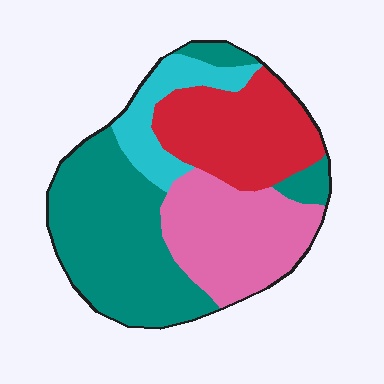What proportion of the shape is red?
Red covers around 25% of the shape.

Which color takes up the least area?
Cyan, at roughly 10%.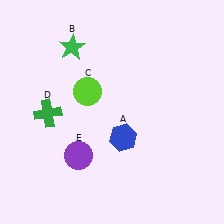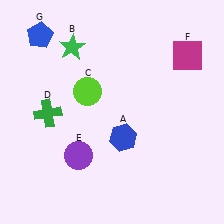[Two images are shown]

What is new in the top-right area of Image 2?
A magenta square (F) was added in the top-right area of Image 2.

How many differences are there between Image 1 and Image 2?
There are 2 differences between the two images.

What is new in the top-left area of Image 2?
A blue pentagon (G) was added in the top-left area of Image 2.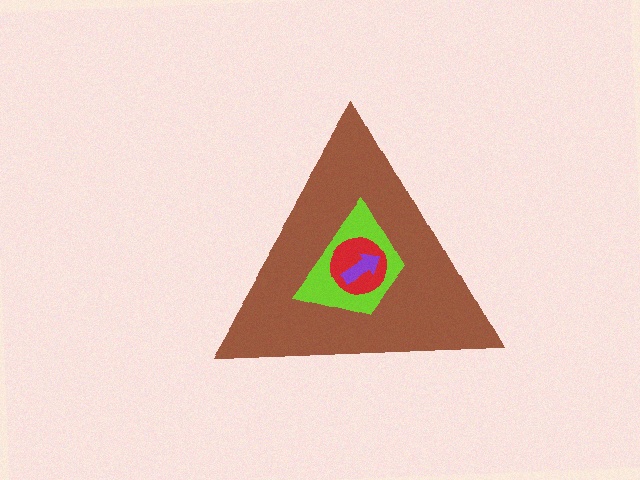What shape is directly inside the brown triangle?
The lime trapezoid.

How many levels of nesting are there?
4.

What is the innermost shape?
The purple arrow.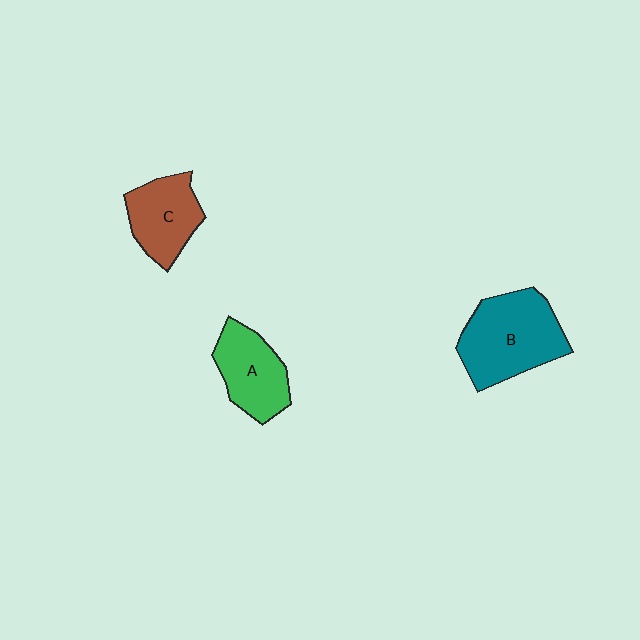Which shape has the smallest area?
Shape C (brown).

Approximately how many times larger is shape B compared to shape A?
Approximately 1.5 times.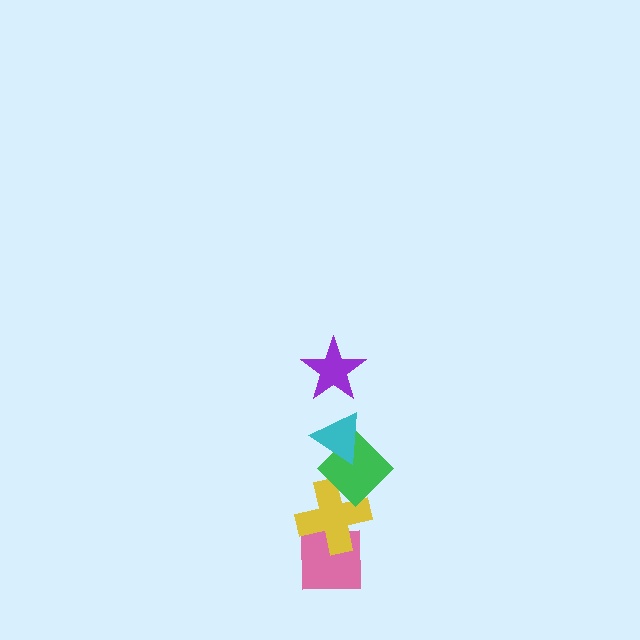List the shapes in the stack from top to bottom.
From top to bottom: the purple star, the cyan triangle, the green diamond, the yellow cross, the pink square.